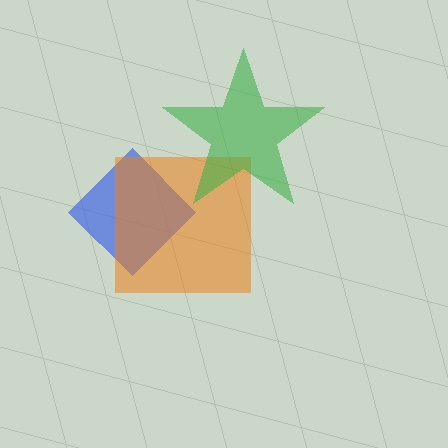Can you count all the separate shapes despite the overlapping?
Yes, there are 3 separate shapes.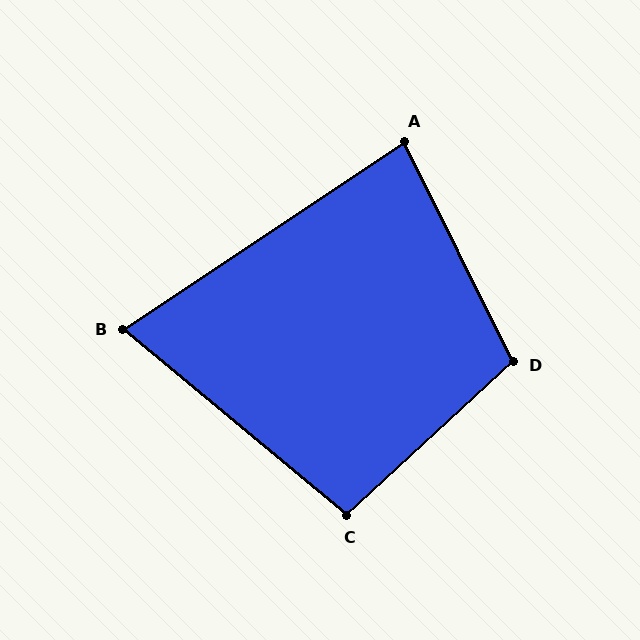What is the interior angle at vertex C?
Approximately 97 degrees (obtuse).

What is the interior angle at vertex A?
Approximately 83 degrees (acute).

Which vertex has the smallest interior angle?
B, at approximately 73 degrees.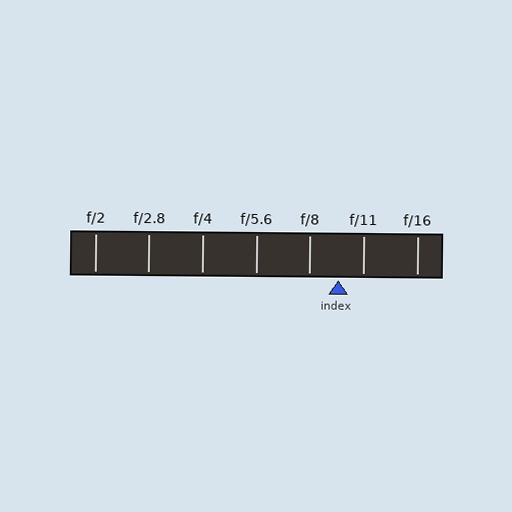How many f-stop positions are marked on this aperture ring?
There are 7 f-stop positions marked.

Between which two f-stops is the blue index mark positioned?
The index mark is between f/8 and f/11.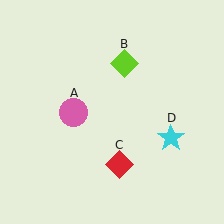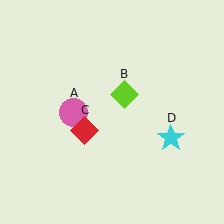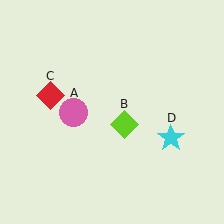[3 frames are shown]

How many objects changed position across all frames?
2 objects changed position: lime diamond (object B), red diamond (object C).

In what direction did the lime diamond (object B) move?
The lime diamond (object B) moved down.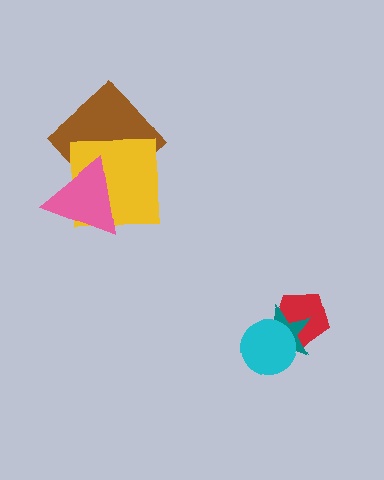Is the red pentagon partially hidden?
Yes, it is partially covered by another shape.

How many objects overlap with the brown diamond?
2 objects overlap with the brown diamond.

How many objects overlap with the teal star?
2 objects overlap with the teal star.